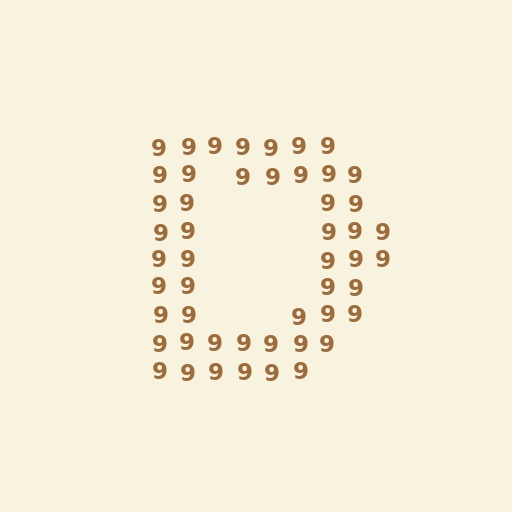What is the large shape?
The large shape is the letter D.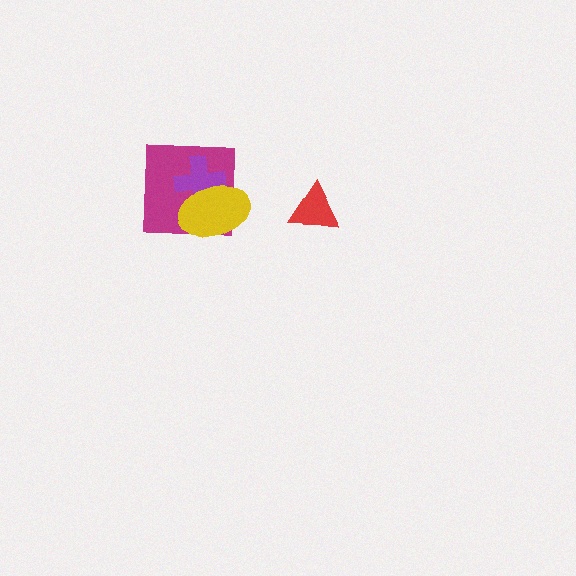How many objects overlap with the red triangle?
0 objects overlap with the red triangle.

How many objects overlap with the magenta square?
2 objects overlap with the magenta square.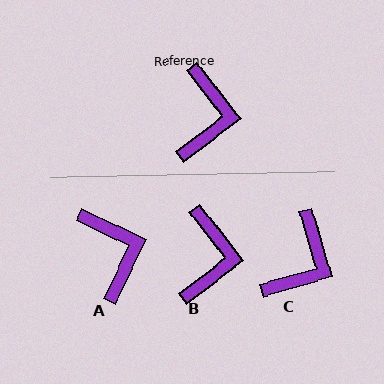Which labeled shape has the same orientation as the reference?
B.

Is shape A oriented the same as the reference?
No, it is off by about 27 degrees.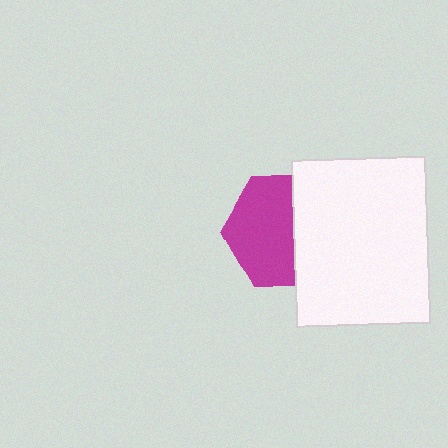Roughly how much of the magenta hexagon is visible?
About half of it is visible (roughly 60%).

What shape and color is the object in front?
The object in front is a white rectangle.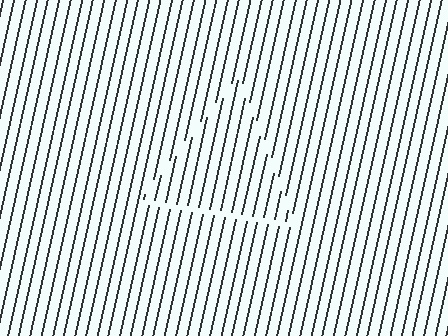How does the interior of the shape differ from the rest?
The interior of the shape contains the same grating, shifted by half a period — the contour is defined by the phase discontinuity where line-ends from the inner and outer gratings abut.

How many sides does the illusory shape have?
3 sides — the line-ends trace a triangle.